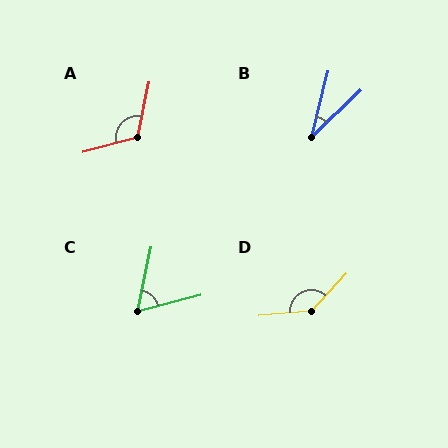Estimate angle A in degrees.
Approximately 117 degrees.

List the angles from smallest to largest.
B (32°), C (63°), A (117°), D (137°).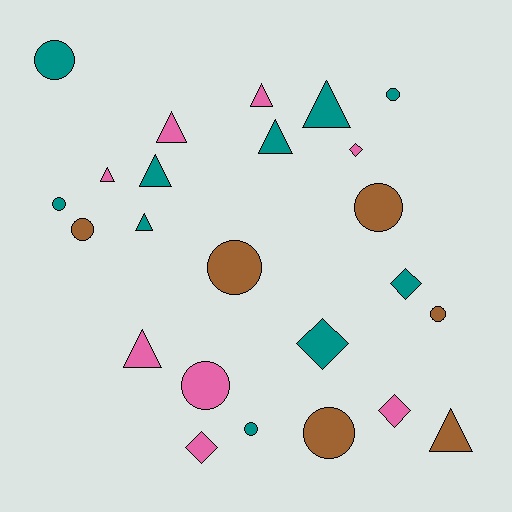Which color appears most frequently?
Teal, with 10 objects.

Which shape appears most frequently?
Circle, with 10 objects.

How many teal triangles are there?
There are 4 teal triangles.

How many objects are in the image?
There are 24 objects.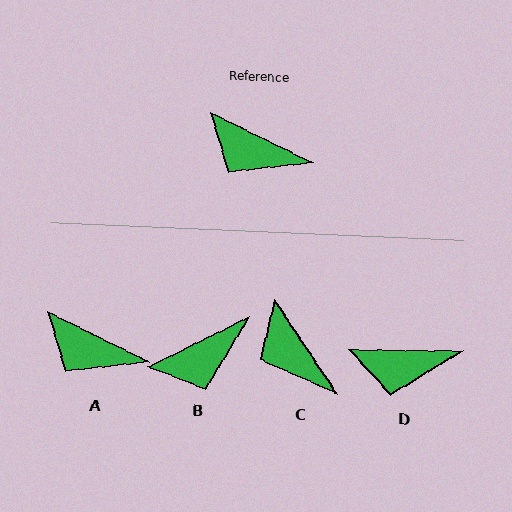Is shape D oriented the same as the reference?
No, it is off by about 26 degrees.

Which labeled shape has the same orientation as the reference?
A.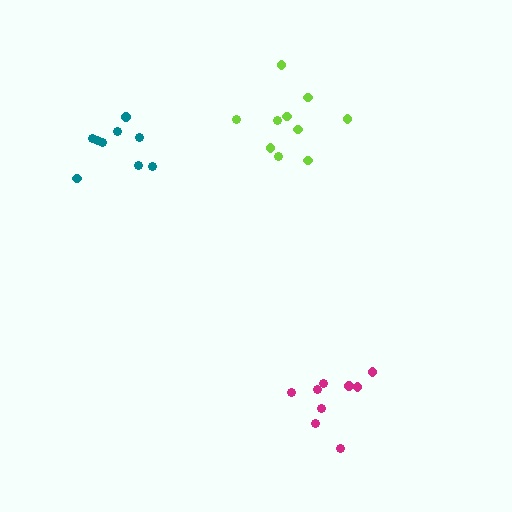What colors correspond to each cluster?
The clusters are colored: lime, magenta, teal.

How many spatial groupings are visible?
There are 3 spatial groupings.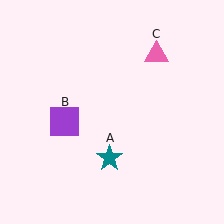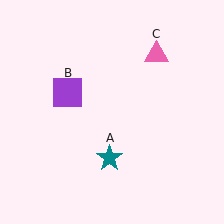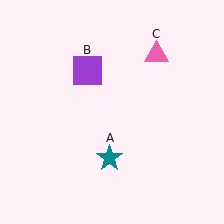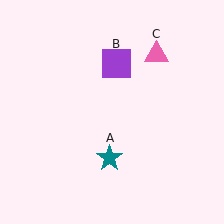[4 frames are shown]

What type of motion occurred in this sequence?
The purple square (object B) rotated clockwise around the center of the scene.